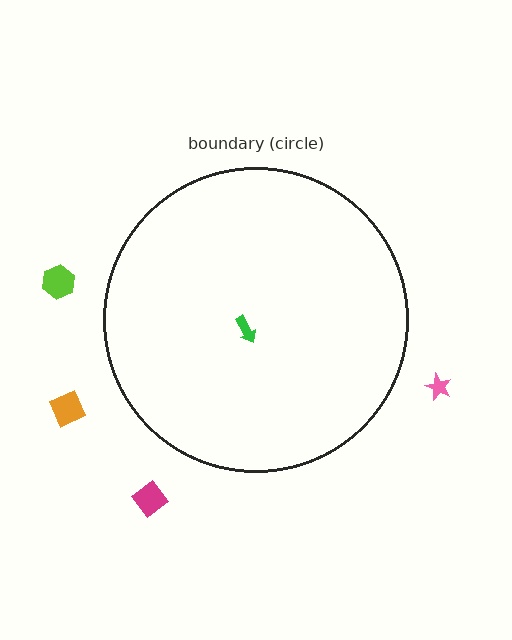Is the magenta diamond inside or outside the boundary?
Outside.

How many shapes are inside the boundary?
1 inside, 4 outside.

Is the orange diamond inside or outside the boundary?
Outside.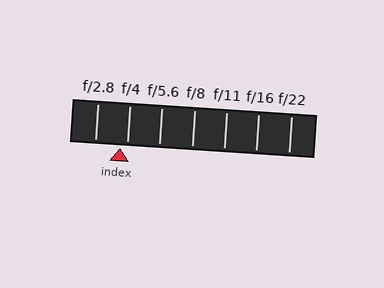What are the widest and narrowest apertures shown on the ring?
The widest aperture shown is f/2.8 and the narrowest is f/22.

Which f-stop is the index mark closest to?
The index mark is closest to f/4.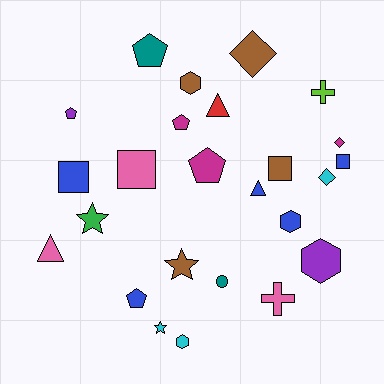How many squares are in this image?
There are 4 squares.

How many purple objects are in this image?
There are 2 purple objects.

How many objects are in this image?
There are 25 objects.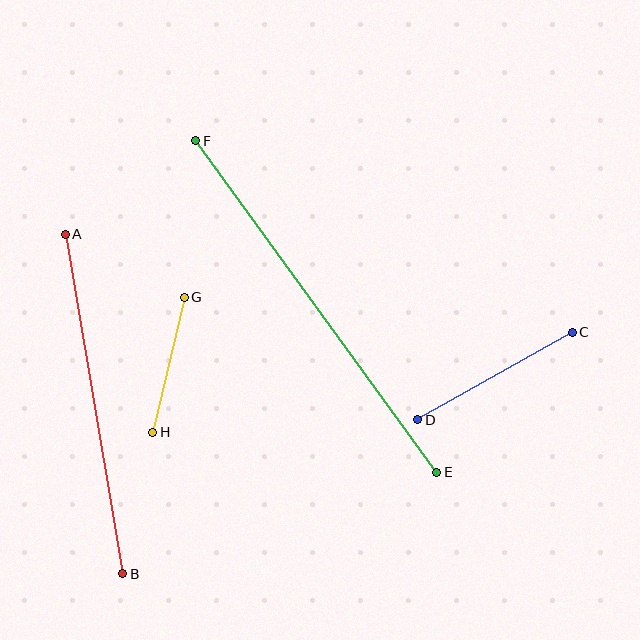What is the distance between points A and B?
The distance is approximately 344 pixels.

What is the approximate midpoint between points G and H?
The midpoint is at approximately (169, 365) pixels.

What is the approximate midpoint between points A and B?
The midpoint is at approximately (94, 404) pixels.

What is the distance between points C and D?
The distance is approximately 178 pixels.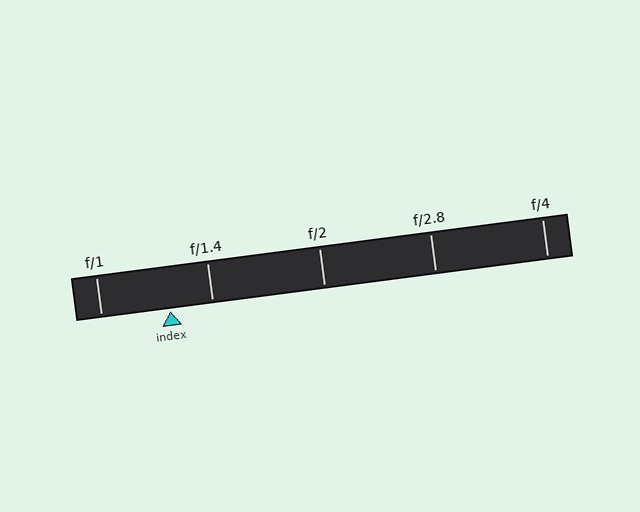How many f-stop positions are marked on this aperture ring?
There are 5 f-stop positions marked.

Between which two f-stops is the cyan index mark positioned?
The index mark is between f/1 and f/1.4.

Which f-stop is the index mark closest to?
The index mark is closest to f/1.4.